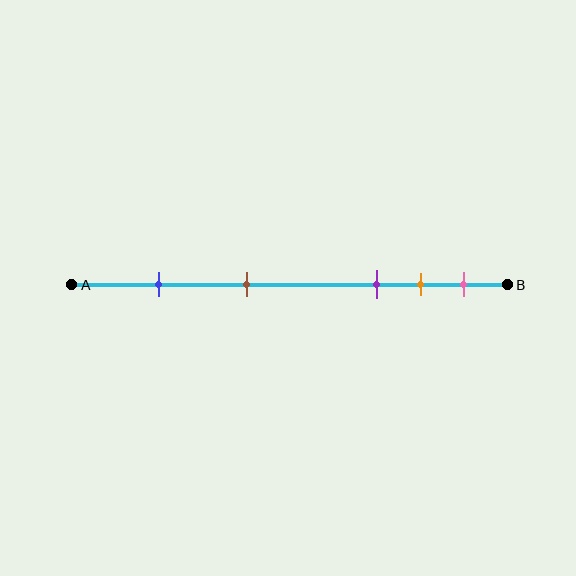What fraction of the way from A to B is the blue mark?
The blue mark is approximately 20% (0.2) of the way from A to B.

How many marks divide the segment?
There are 5 marks dividing the segment.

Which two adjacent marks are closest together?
The orange and pink marks are the closest adjacent pair.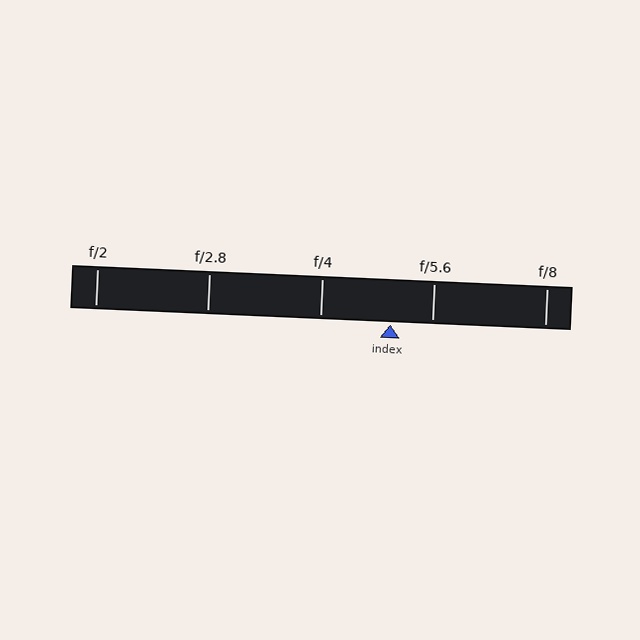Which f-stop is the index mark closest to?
The index mark is closest to f/5.6.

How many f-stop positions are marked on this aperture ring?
There are 5 f-stop positions marked.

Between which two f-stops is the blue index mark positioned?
The index mark is between f/4 and f/5.6.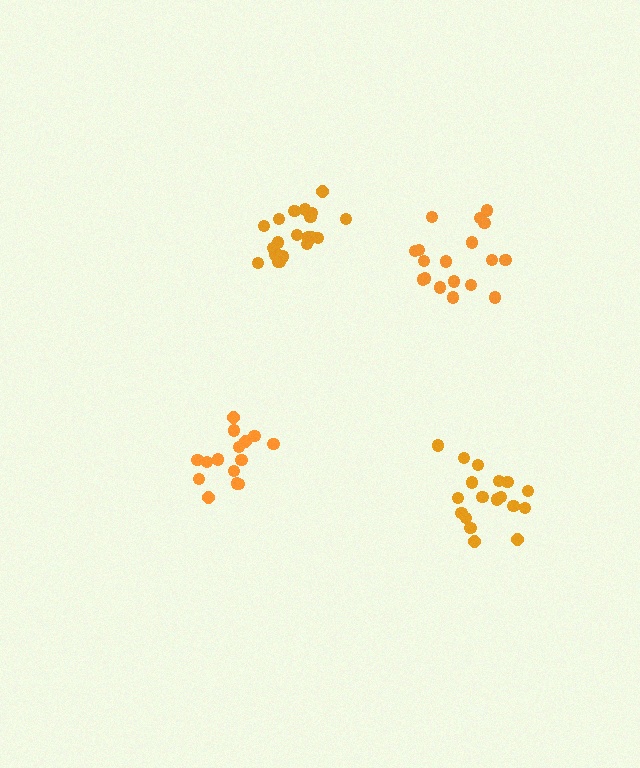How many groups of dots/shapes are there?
There are 4 groups.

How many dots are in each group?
Group 1: 19 dots, Group 2: 18 dots, Group 3: 21 dots, Group 4: 15 dots (73 total).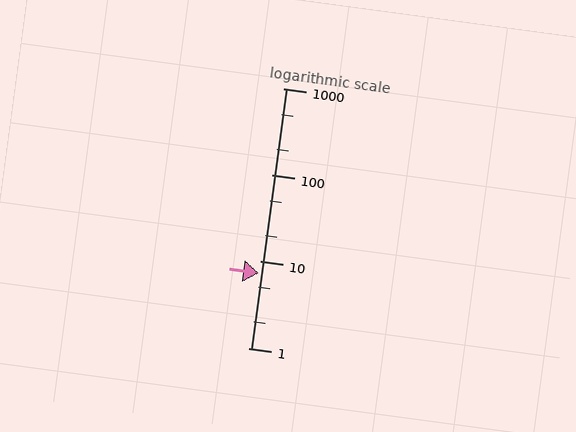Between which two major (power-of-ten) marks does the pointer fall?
The pointer is between 1 and 10.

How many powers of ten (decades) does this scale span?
The scale spans 3 decades, from 1 to 1000.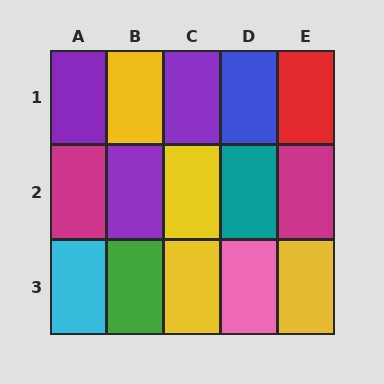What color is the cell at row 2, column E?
Magenta.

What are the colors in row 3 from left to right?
Cyan, green, yellow, pink, yellow.